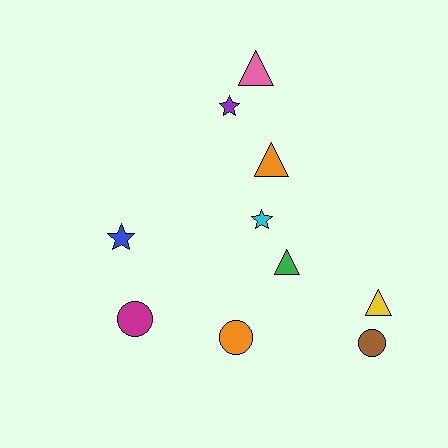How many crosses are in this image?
There are no crosses.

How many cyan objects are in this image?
There is 1 cyan object.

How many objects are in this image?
There are 10 objects.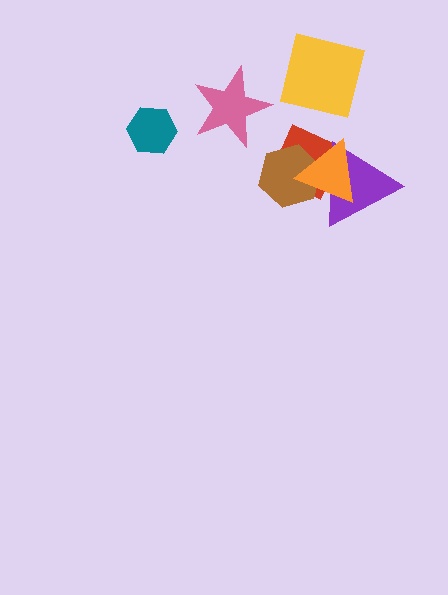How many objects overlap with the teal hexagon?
0 objects overlap with the teal hexagon.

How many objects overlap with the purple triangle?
3 objects overlap with the purple triangle.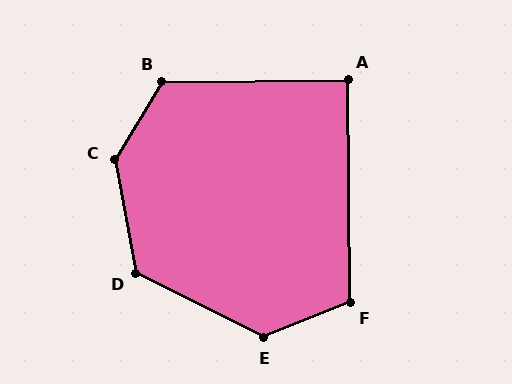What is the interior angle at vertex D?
Approximately 127 degrees (obtuse).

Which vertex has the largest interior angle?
C, at approximately 138 degrees.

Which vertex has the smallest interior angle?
A, at approximately 90 degrees.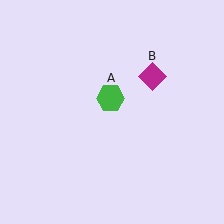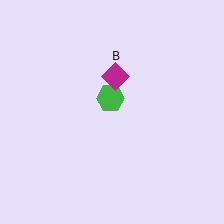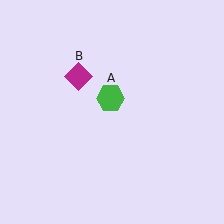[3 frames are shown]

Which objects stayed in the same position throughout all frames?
Green hexagon (object A) remained stationary.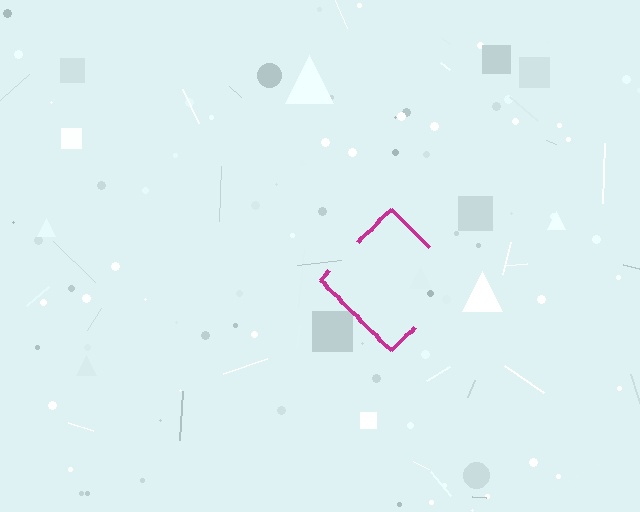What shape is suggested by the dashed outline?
The dashed outline suggests a diamond.